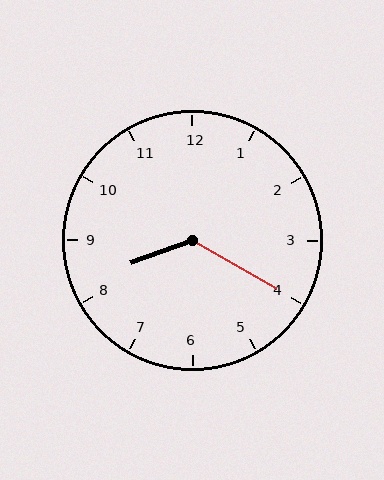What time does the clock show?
8:20.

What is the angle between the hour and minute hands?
Approximately 130 degrees.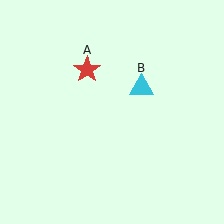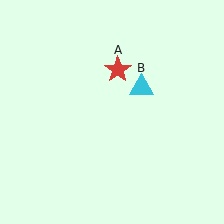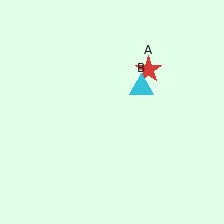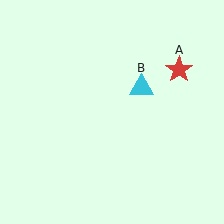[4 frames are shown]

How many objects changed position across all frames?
1 object changed position: red star (object A).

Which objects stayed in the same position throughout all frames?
Cyan triangle (object B) remained stationary.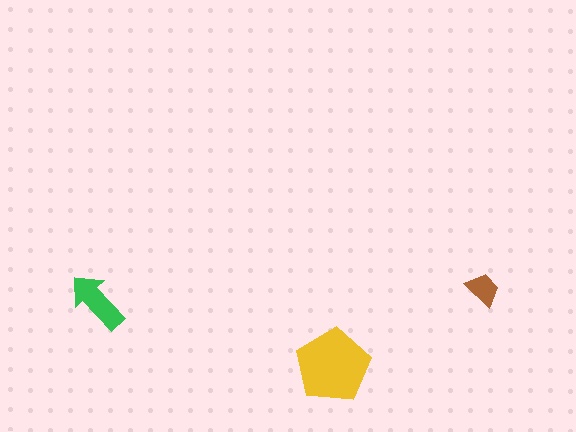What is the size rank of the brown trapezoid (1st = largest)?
3rd.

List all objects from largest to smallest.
The yellow pentagon, the green arrow, the brown trapezoid.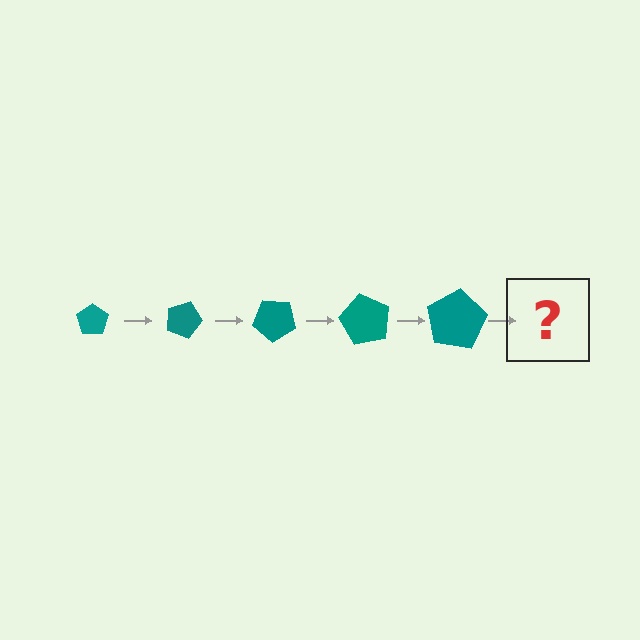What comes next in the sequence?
The next element should be a pentagon, larger than the previous one and rotated 100 degrees from the start.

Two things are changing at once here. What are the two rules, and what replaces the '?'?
The two rules are that the pentagon grows larger each step and it rotates 20 degrees each step. The '?' should be a pentagon, larger than the previous one and rotated 100 degrees from the start.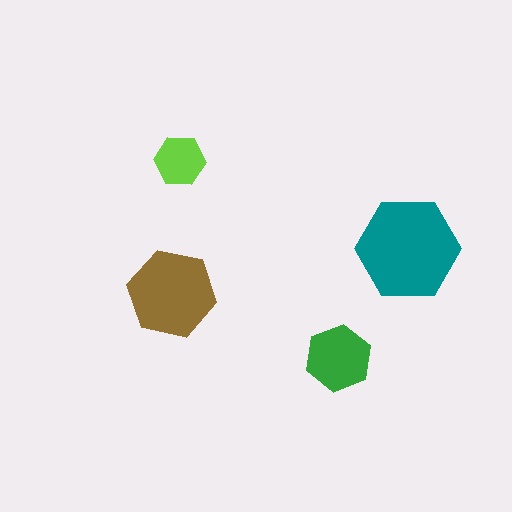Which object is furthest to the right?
The teal hexagon is rightmost.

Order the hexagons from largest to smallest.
the teal one, the brown one, the green one, the lime one.